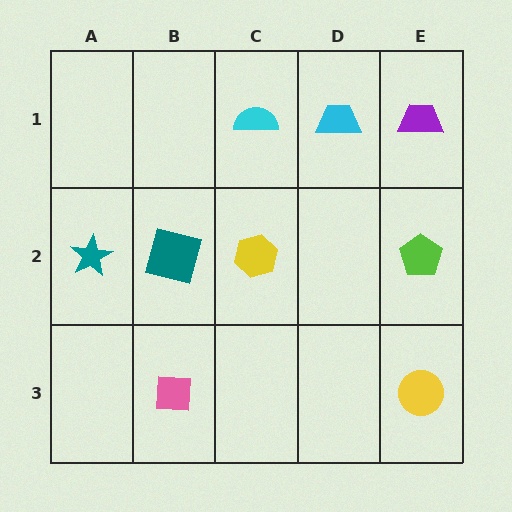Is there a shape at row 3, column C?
No, that cell is empty.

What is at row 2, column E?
A lime pentagon.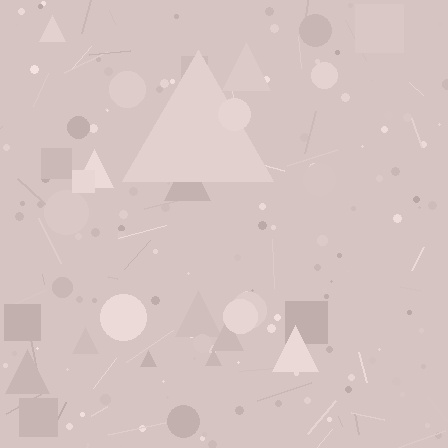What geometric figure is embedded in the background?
A triangle is embedded in the background.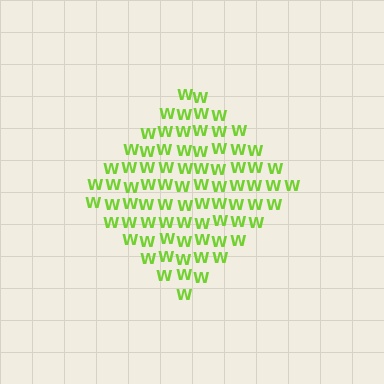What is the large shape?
The large shape is a diamond.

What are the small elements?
The small elements are letter W's.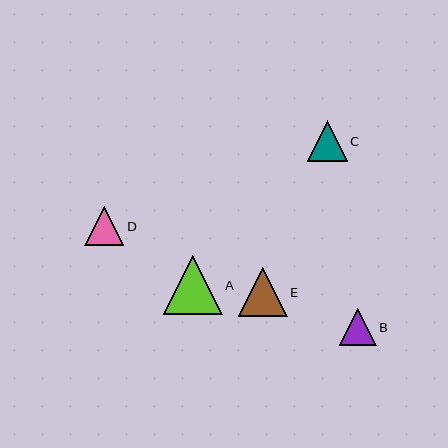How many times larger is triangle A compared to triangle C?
Triangle A is approximately 1.5 times the size of triangle C.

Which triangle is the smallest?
Triangle B is the smallest with a size of approximately 37 pixels.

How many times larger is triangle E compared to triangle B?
Triangle E is approximately 1.3 times the size of triangle B.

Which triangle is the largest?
Triangle A is the largest with a size of approximately 59 pixels.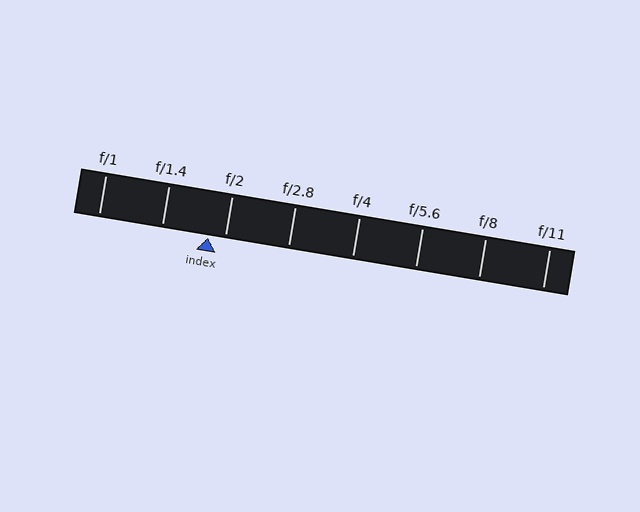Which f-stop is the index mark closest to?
The index mark is closest to f/2.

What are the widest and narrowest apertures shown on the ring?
The widest aperture shown is f/1 and the narrowest is f/11.